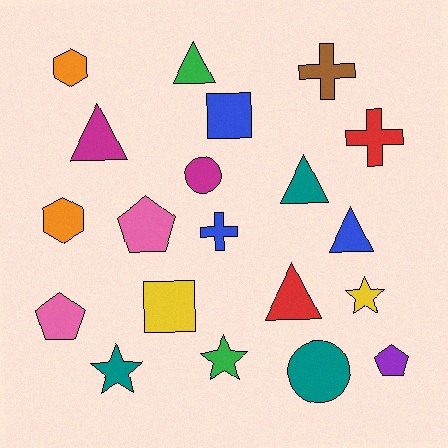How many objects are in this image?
There are 20 objects.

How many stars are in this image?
There are 3 stars.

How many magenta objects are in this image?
There are 2 magenta objects.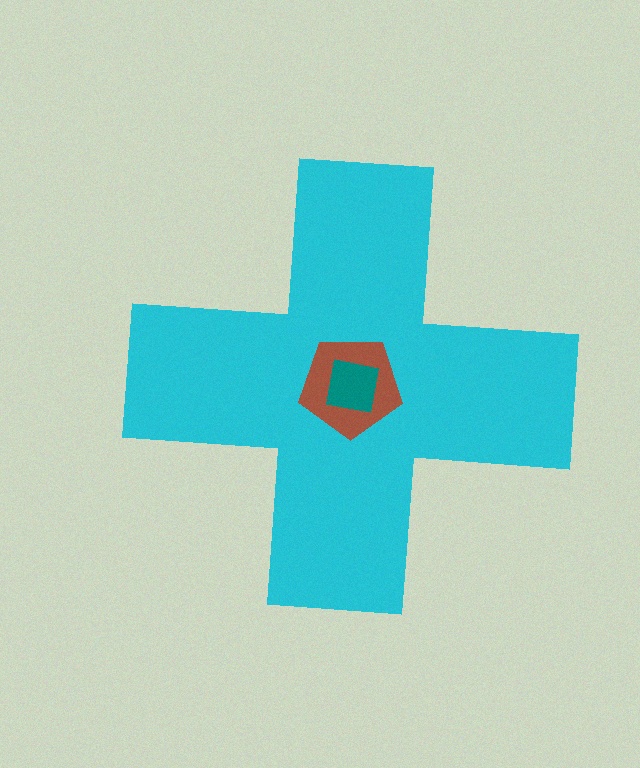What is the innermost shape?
The teal square.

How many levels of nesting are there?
3.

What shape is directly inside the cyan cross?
The brown pentagon.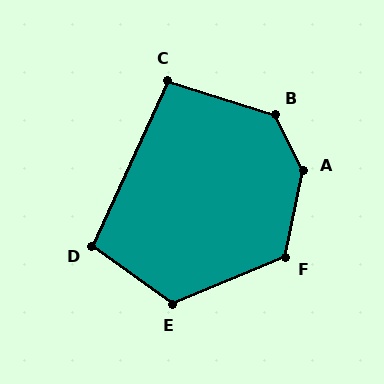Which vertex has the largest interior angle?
A, at approximately 141 degrees.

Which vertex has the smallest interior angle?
C, at approximately 97 degrees.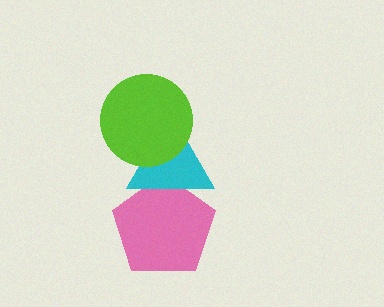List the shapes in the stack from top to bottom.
From top to bottom: the lime circle, the cyan triangle, the pink pentagon.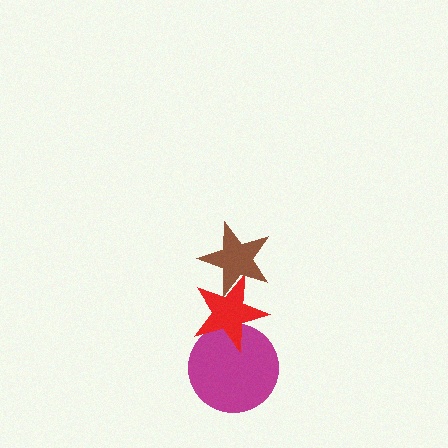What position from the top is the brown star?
The brown star is 1st from the top.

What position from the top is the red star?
The red star is 2nd from the top.